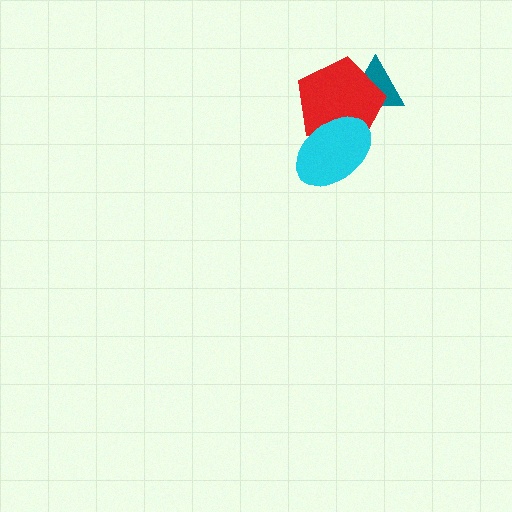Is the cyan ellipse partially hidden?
No, no other shape covers it.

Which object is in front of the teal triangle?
The red pentagon is in front of the teal triangle.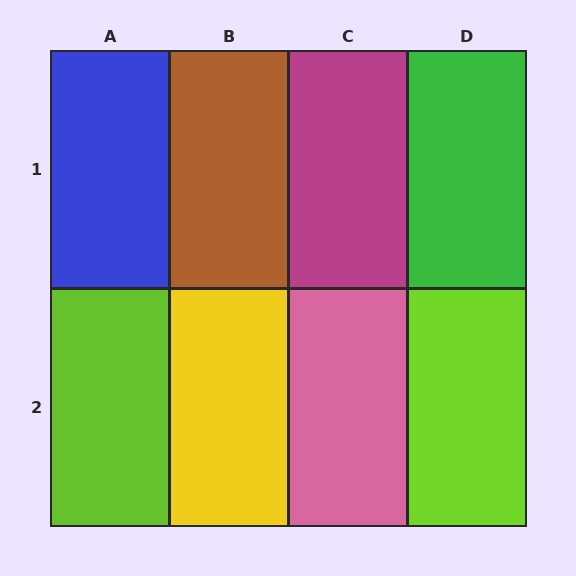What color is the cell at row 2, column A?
Lime.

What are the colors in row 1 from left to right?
Blue, brown, magenta, green.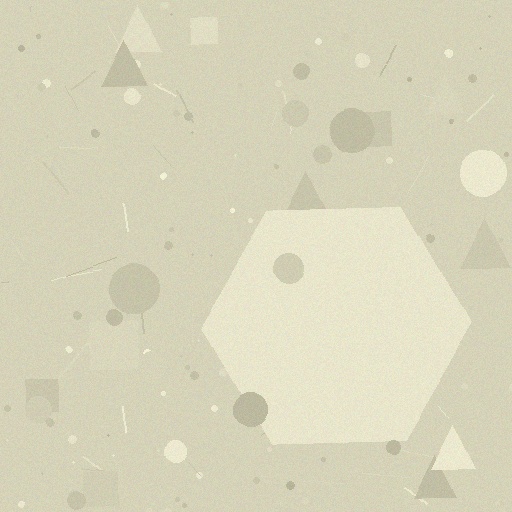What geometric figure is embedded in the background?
A hexagon is embedded in the background.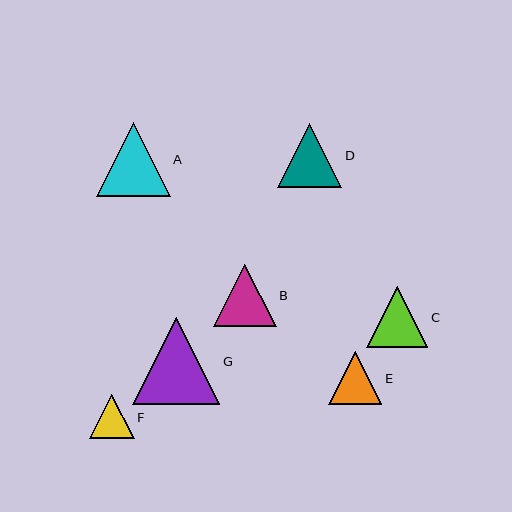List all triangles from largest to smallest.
From largest to smallest: G, A, D, B, C, E, F.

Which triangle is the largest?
Triangle G is the largest with a size of approximately 87 pixels.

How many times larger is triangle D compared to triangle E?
Triangle D is approximately 1.2 times the size of triangle E.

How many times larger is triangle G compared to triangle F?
Triangle G is approximately 2.0 times the size of triangle F.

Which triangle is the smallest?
Triangle F is the smallest with a size of approximately 45 pixels.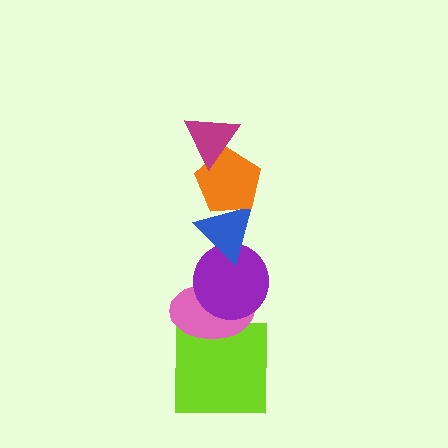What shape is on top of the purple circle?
The blue triangle is on top of the purple circle.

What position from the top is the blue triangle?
The blue triangle is 3rd from the top.